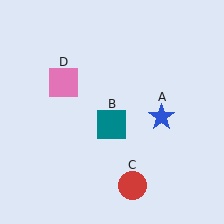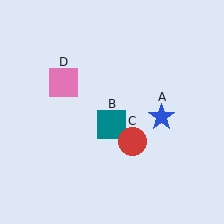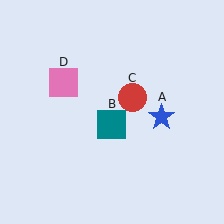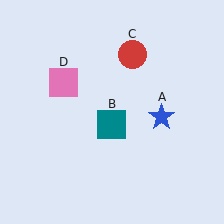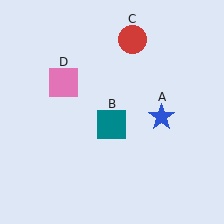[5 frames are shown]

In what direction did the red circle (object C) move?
The red circle (object C) moved up.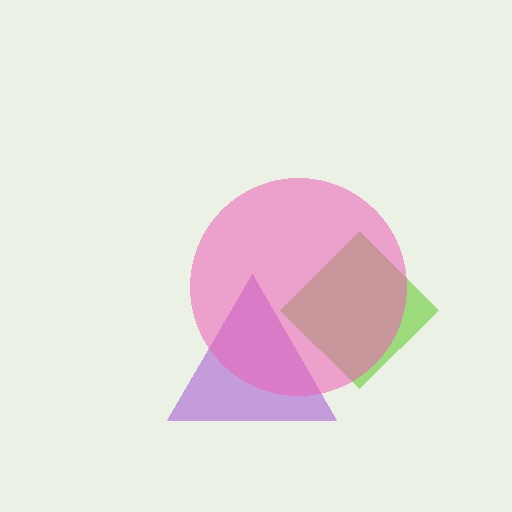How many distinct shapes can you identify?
There are 3 distinct shapes: a lime diamond, a purple triangle, a pink circle.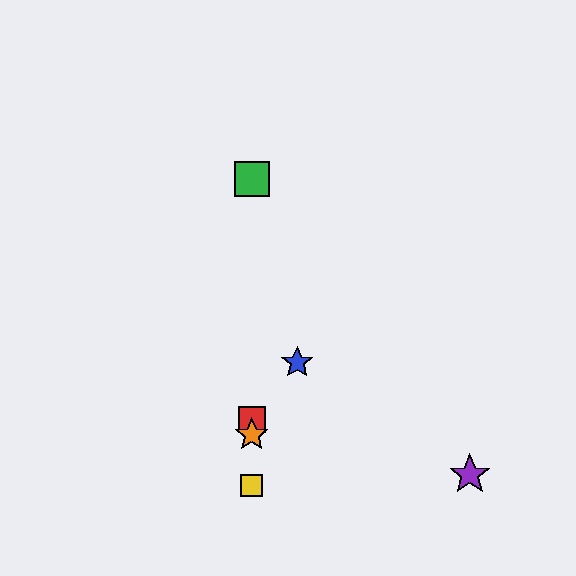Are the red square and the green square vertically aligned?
Yes, both are at x≈252.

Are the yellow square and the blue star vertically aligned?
No, the yellow square is at x≈252 and the blue star is at x≈297.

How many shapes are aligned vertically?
4 shapes (the red square, the green square, the yellow square, the orange star) are aligned vertically.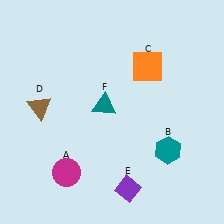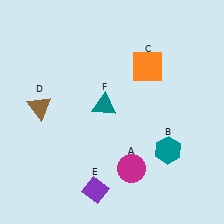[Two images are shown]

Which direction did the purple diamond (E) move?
The purple diamond (E) moved left.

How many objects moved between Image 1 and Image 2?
2 objects moved between the two images.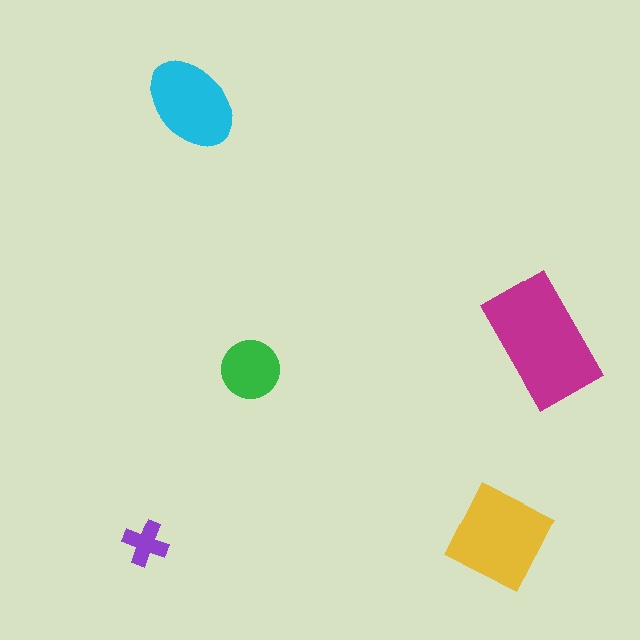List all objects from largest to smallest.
The magenta rectangle, the yellow diamond, the cyan ellipse, the green circle, the purple cross.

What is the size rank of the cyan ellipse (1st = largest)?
3rd.